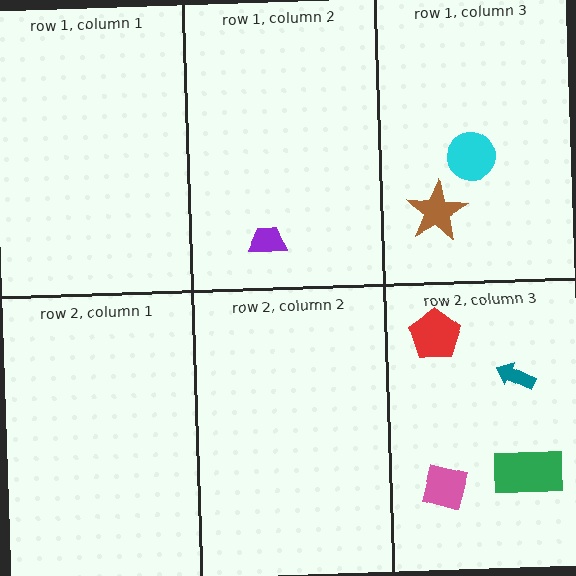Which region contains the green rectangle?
The row 2, column 3 region.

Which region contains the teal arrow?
The row 2, column 3 region.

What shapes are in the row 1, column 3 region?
The brown star, the cyan circle.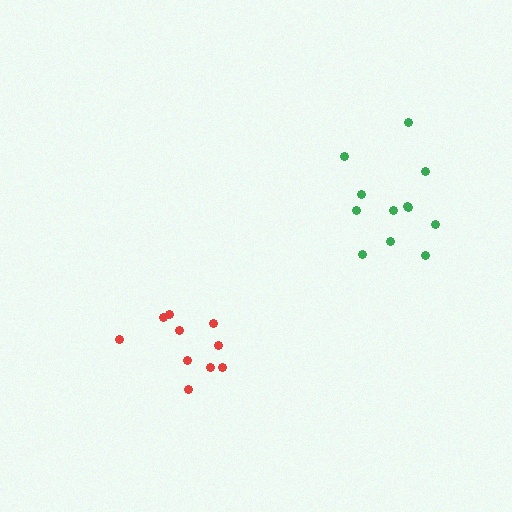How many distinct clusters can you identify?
There are 2 distinct clusters.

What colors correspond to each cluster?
The clusters are colored: red, green.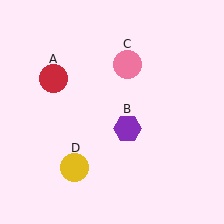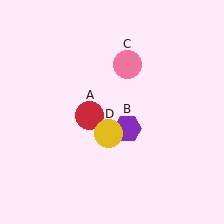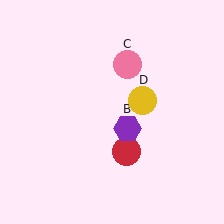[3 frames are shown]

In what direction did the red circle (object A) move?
The red circle (object A) moved down and to the right.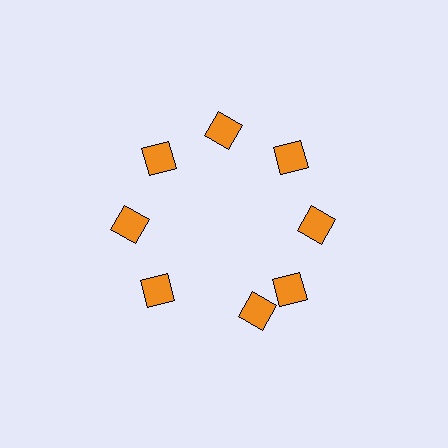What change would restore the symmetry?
The symmetry would be restored by rotating it back into even spacing with its neighbors so that all 8 diamonds sit at equal angles and equal distance from the center.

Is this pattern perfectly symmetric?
No. The 8 orange diamonds are arranged in a ring, but one element near the 6 o'clock position is rotated out of alignment along the ring, breaking the 8-fold rotational symmetry.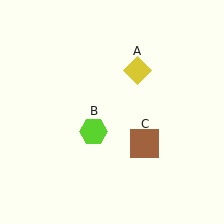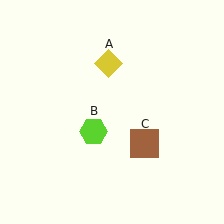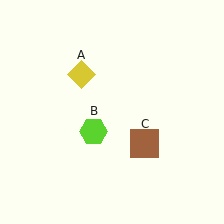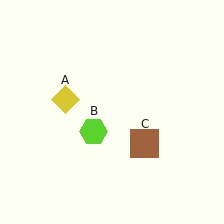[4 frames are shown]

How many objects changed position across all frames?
1 object changed position: yellow diamond (object A).